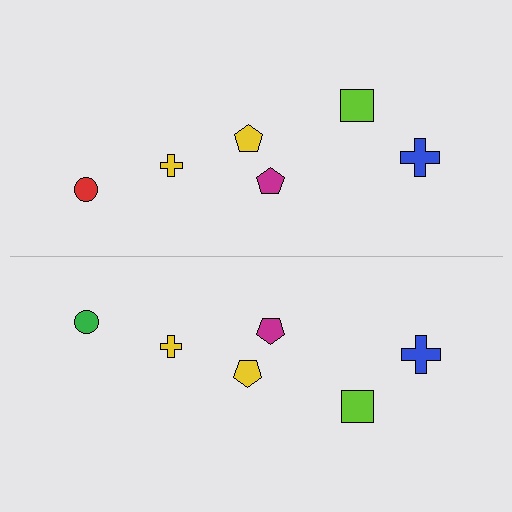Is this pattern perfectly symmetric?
No, the pattern is not perfectly symmetric. The green circle on the bottom side breaks the symmetry — its mirror counterpart is red.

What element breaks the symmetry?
The green circle on the bottom side breaks the symmetry — its mirror counterpart is red.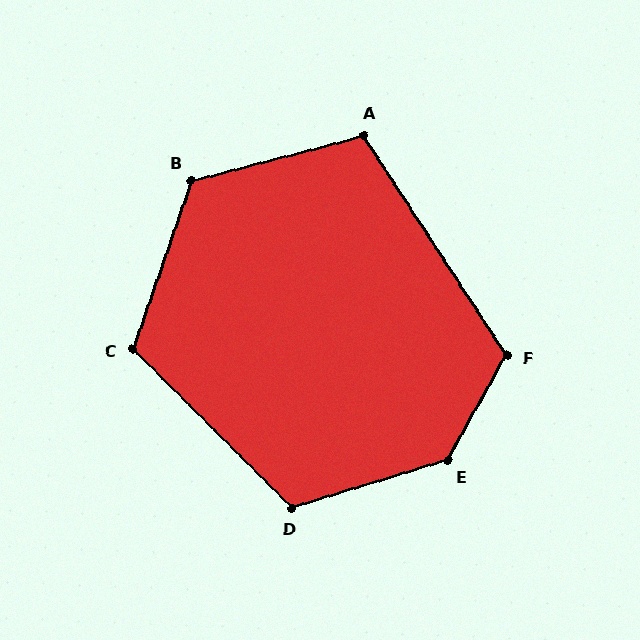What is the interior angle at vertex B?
Approximately 124 degrees (obtuse).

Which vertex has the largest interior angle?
E, at approximately 136 degrees.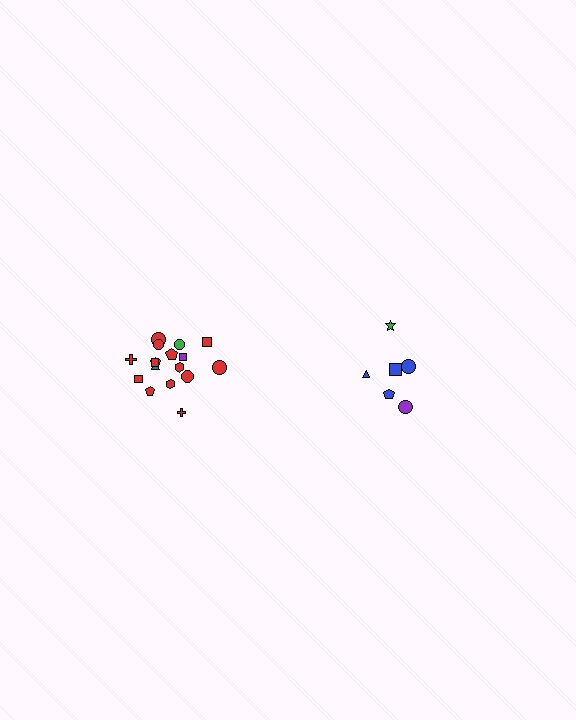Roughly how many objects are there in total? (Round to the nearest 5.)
Roughly 25 objects in total.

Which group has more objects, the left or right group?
The left group.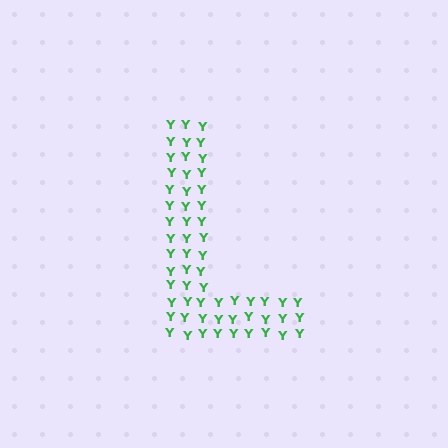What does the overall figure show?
The overall figure shows the letter L.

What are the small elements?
The small elements are letter Y's.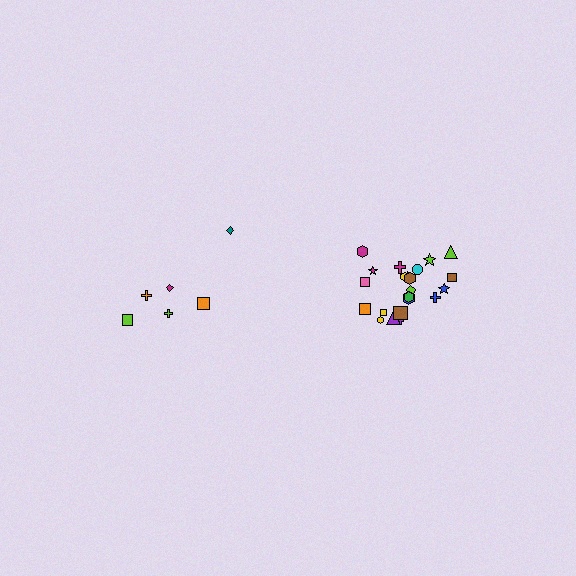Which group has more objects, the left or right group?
The right group.